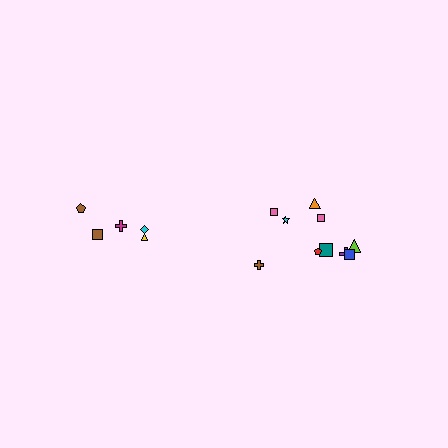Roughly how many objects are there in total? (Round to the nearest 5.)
Roughly 15 objects in total.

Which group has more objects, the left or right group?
The right group.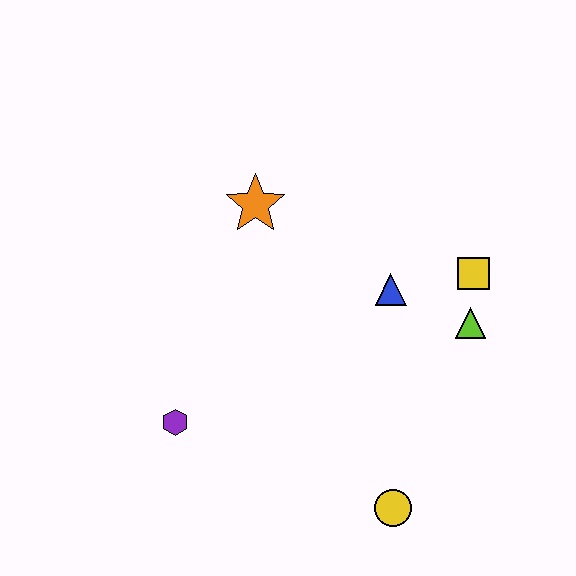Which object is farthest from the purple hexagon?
The yellow square is farthest from the purple hexagon.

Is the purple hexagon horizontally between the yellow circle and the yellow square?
No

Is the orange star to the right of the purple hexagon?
Yes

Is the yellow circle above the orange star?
No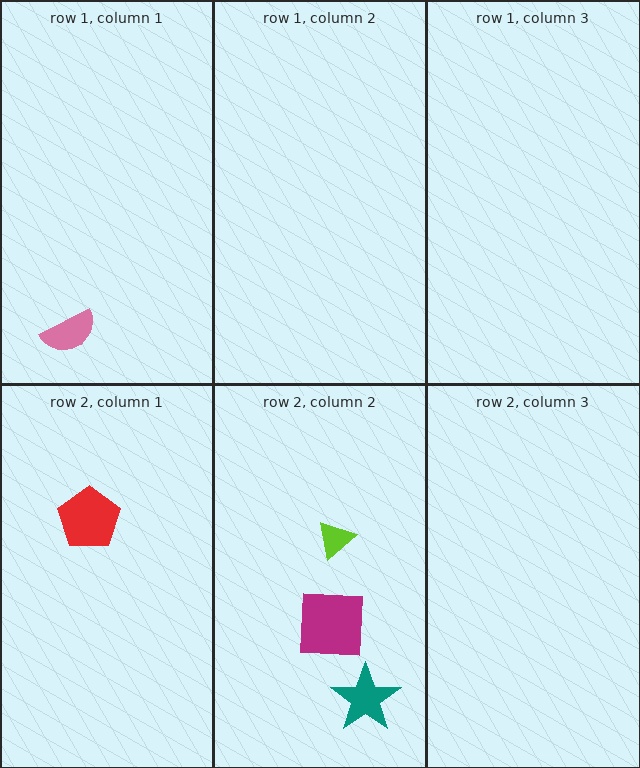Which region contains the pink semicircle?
The row 1, column 1 region.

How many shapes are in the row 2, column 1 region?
1.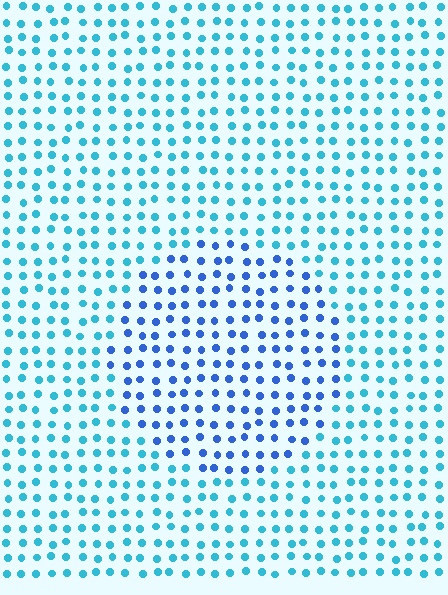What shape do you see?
I see a circle.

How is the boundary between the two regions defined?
The boundary is defined purely by a slight shift in hue (about 33 degrees). Spacing, size, and orientation are identical on both sides.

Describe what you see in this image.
The image is filled with small cyan elements in a uniform arrangement. A circle-shaped region is visible where the elements are tinted to a slightly different hue, forming a subtle color boundary.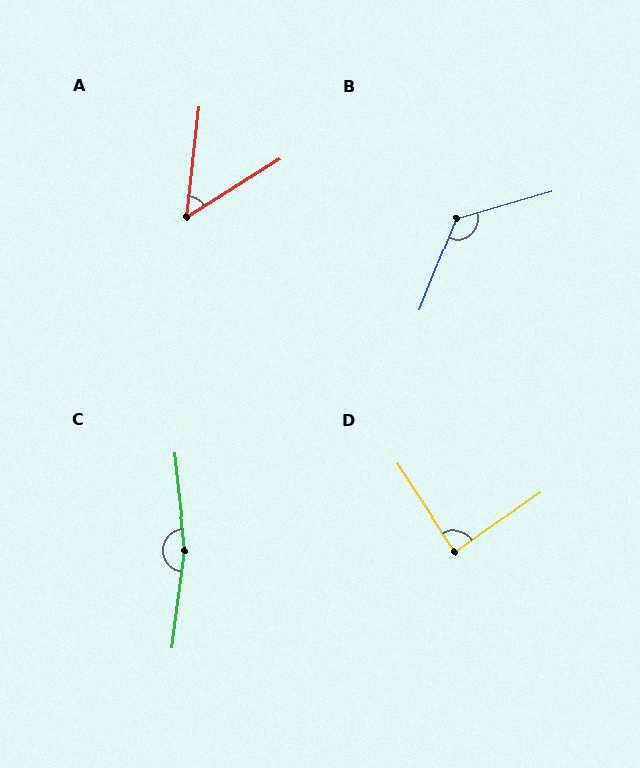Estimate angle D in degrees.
Approximately 88 degrees.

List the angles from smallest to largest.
A (51°), D (88°), B (128°), C (167°).